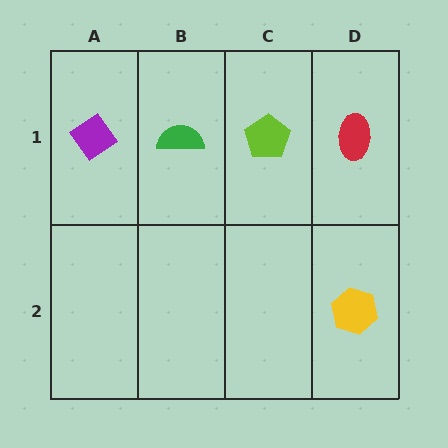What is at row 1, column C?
A lime pentagon.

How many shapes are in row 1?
4 shapes.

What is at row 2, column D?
A yellow hexagon.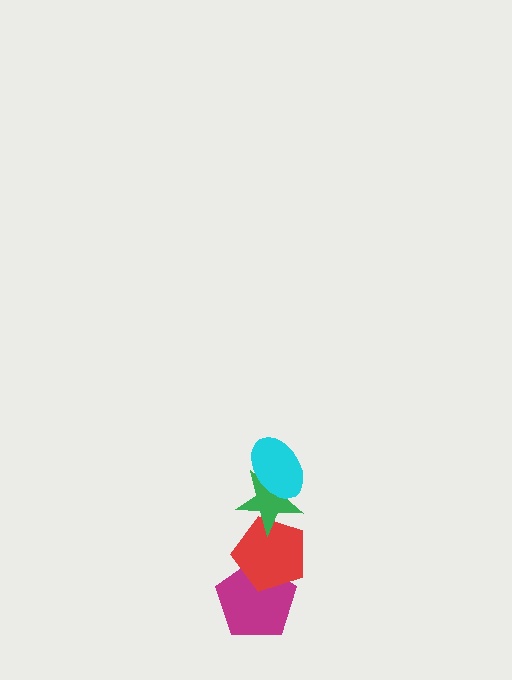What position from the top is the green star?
The green star is 2nd from the top.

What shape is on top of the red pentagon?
The green star is on top of the red pentagon.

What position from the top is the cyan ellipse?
The cyan ellipse is 1st from the top.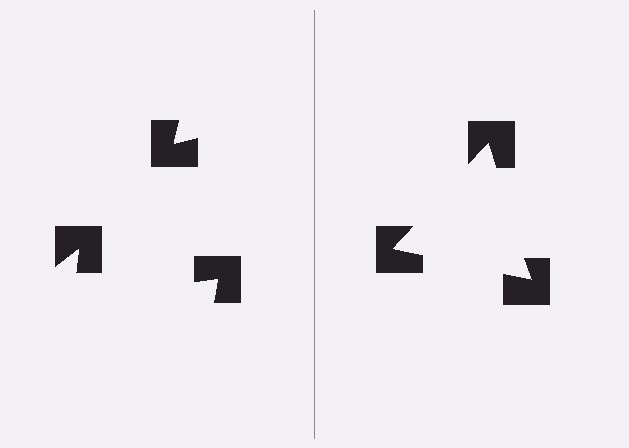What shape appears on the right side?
An illusory triangle.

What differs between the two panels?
The notched squares are positioned identically on both sides; only the wedge orientations differ. On the right they align to a triangle; on the left they are misaligned.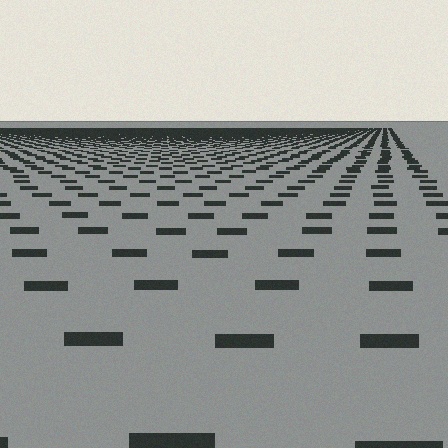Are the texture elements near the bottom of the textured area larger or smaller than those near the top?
Larger. Near the bottom, elements are closer to the viewer and appear at a bigger on-screen size.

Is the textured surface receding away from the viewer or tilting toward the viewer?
The surface is receding away from the viewer. Texture elements get smaller and denser toward the top.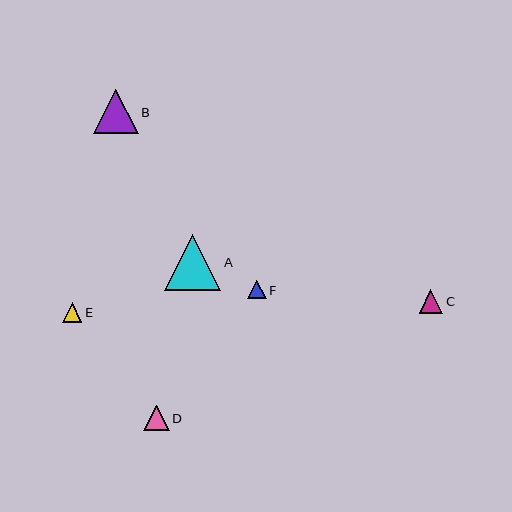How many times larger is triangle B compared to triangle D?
Triangle B is approximately 1.8 times the size of triangle D.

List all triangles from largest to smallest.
From largest to smallest: A, B, D, C, E, F.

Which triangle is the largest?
Triangle A is the largest with a size of approximately 57 pixels.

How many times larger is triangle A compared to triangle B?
Triangle A is approximately 1.3 times the size of triangle B.